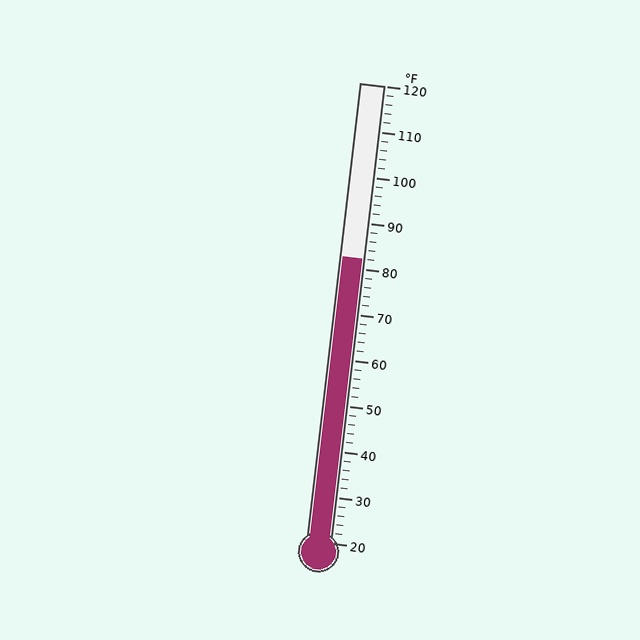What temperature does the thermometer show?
The thermometer shows approximately 82°F.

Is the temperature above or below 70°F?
The temperature is above 70°F.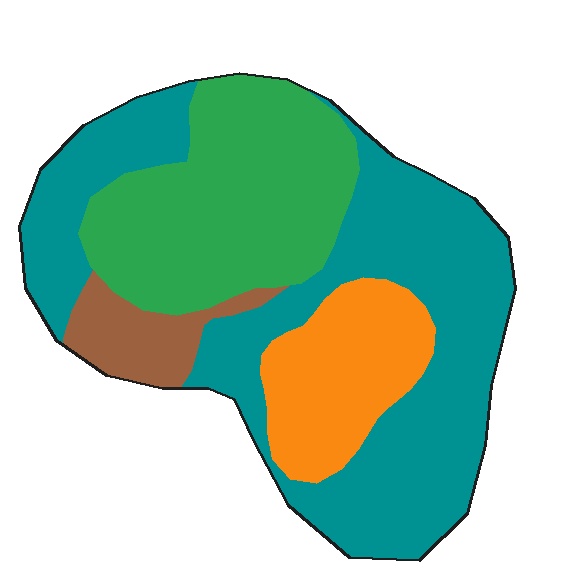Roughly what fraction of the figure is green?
Green covers roughly 30% of the figure.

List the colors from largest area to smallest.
From largest to smallest: teal, green, orange, brown.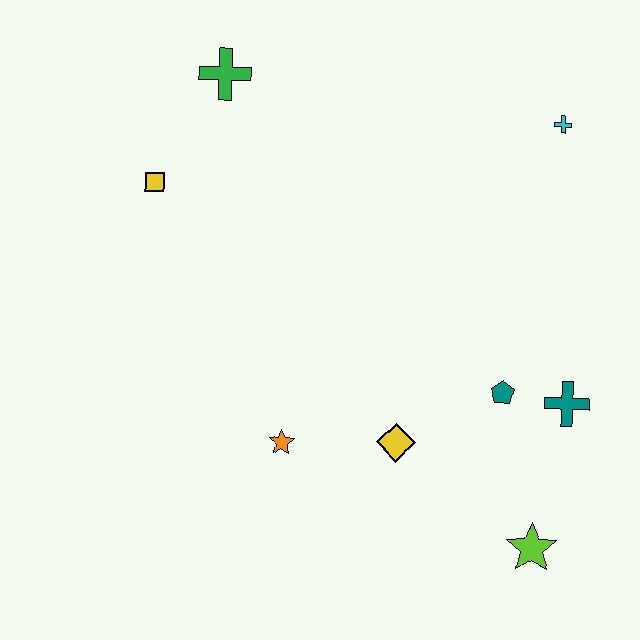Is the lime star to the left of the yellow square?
No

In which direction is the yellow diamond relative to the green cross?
The yellow diamond is below the green cross.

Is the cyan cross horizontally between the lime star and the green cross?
No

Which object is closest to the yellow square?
The green cross is closest to the yellow square.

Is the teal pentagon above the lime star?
Yes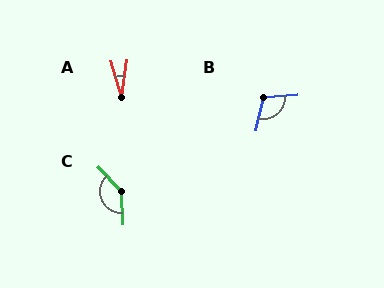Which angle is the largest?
C, at approximately 140 degrees.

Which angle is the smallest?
A, at approximately 25 degrees.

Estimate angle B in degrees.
Approximately 107 degrees.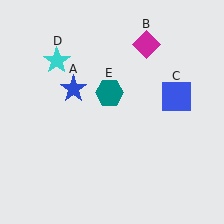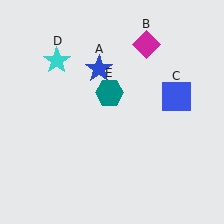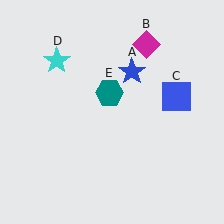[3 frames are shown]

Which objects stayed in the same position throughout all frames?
Magenta diamond (object B) and blue square (object C) and cyan star (object D) and teal hexagon (object E) remained stationary.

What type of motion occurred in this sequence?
The blue star (object A) rotated clockwise around the center of the scene.